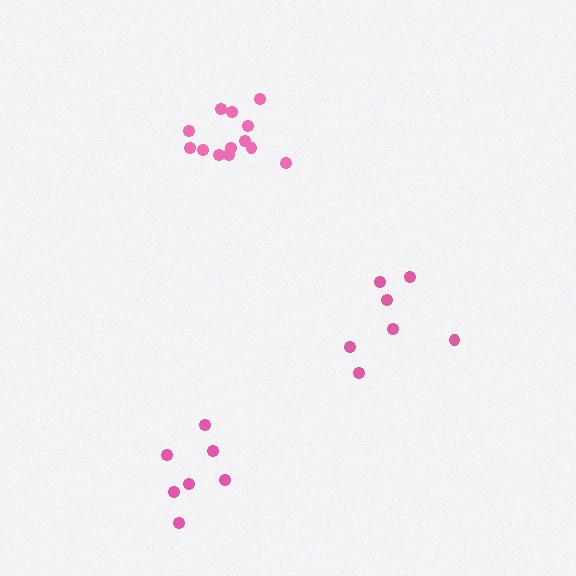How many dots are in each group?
Group 1: 7 dots, Group 2: 13 dots, Group 3: 7 dots (27 total).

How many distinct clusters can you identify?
There are 3 distinct clusters.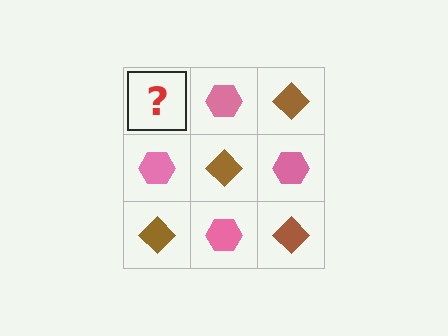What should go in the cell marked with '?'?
The missing cell should contain a brown diamond.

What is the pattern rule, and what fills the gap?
The rule is that it alternates brown diamond and pink hexagon in a checkerboard pattern. The gap should be filled with a brown diamond.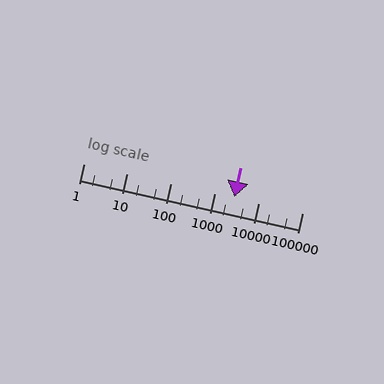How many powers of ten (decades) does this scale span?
The scale spans 5 decades, from 1 to 100000.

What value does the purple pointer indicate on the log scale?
The pointer indicates approximately 2800.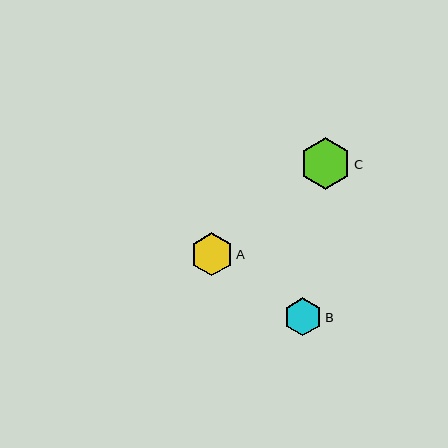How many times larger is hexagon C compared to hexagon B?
Hexagon C is approximately 1.3 times the size of hexagon B.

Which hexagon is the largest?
Hexagon C is the largest with a size of approximately 51 pixels.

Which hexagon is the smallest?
Hexagon B is the smallest with a size of approximately 38 pixels.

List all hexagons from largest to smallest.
From largest to smallest: C, A, B.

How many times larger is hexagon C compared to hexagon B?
Hexagon C is approximately 1.3 times the size of hexagon B.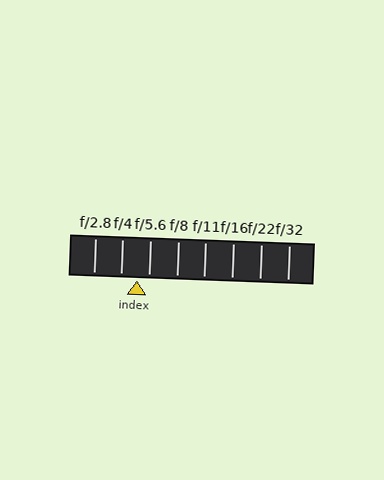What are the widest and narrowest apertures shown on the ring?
The widest aperture shown is f/2.8 and the narrowest is f/32.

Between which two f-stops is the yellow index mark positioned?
The index mark is between f/4 and f/5.6.